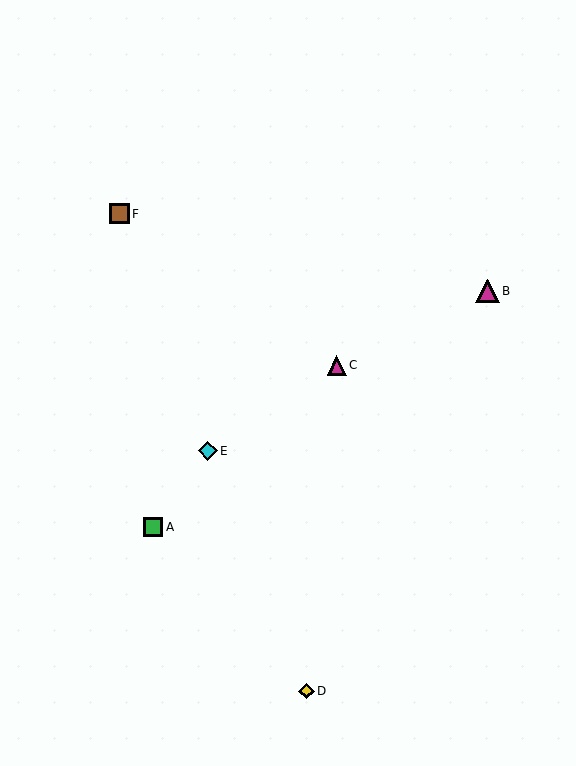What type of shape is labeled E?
Shape E is a cyan diamond.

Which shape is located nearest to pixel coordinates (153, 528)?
The green square (labeled A) at (153, 527) is nearest to that location.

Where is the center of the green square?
The center of the green square is at (153, 527).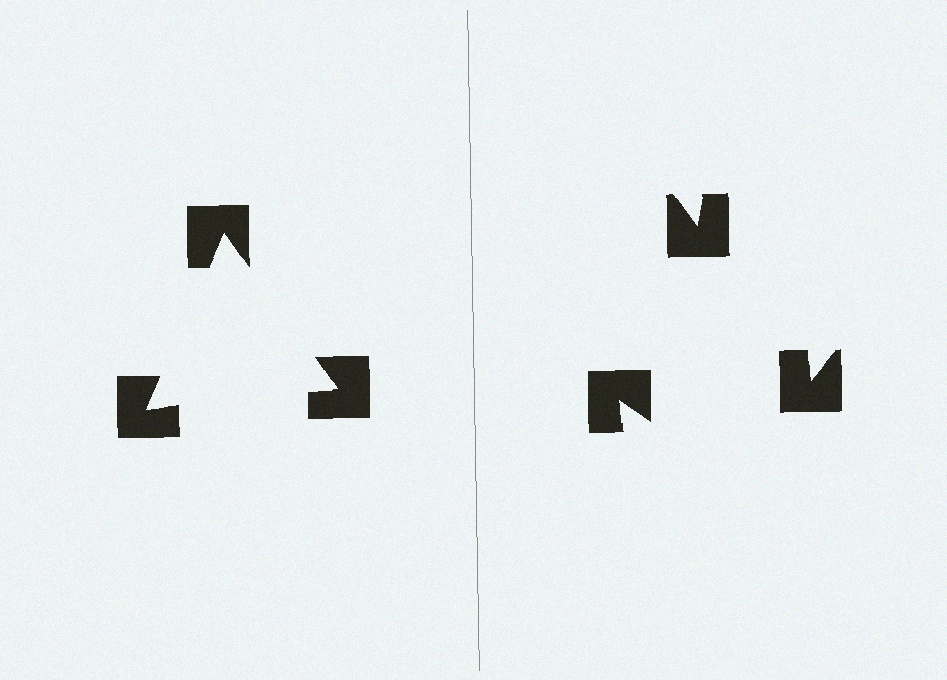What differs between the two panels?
The notched squares are positioned identically on both sides; only the wedge orientations differ. On the left they align to a triangle; on the right they are misaligned.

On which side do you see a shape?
An illusory triangle appears on the left side. On the right side the wedge cuts are rotated, so no coherent shape forms.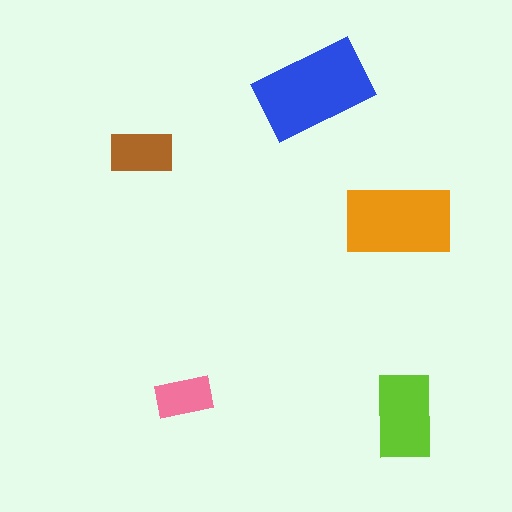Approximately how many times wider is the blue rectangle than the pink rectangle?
About 2 times wider.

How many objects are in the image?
There are 5 objects in the image.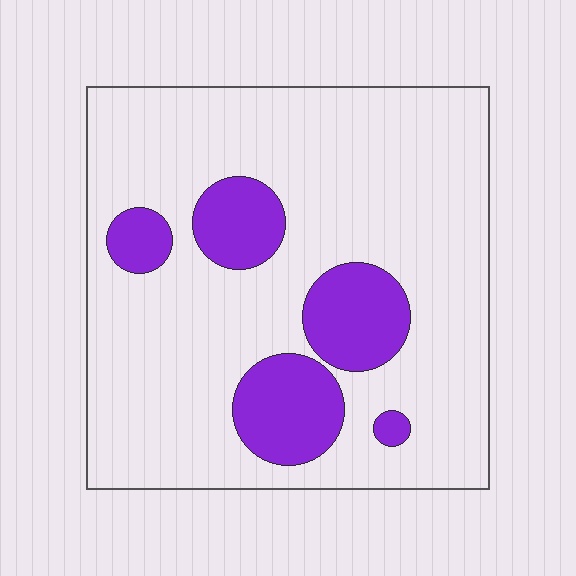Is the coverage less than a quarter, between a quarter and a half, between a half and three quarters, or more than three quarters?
Less than a quarter.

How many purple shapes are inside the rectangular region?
5.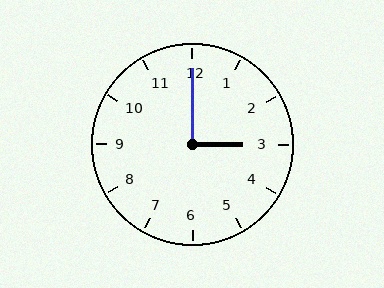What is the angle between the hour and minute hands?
Approximately 90 degrees.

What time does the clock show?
3:00.